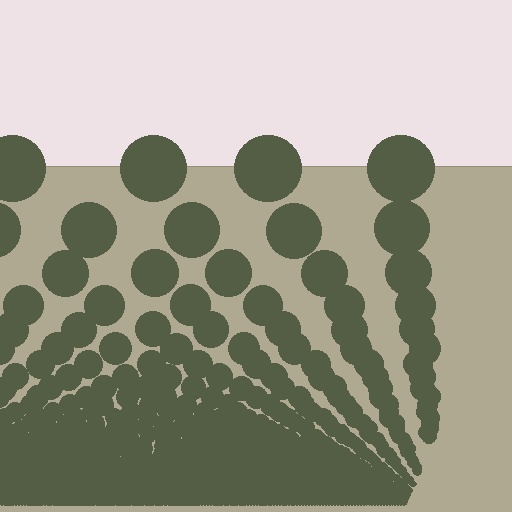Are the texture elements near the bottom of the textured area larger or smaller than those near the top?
Smaller. The gradient is inverted — elements near the bottom are smaller and denser.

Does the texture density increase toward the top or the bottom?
Density increases toward the bottom.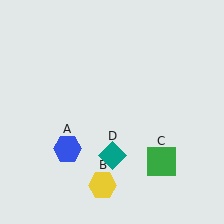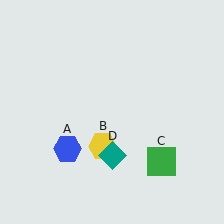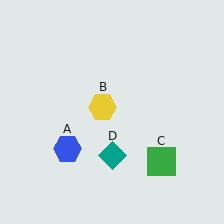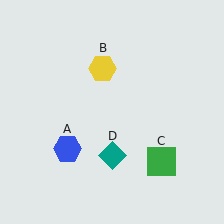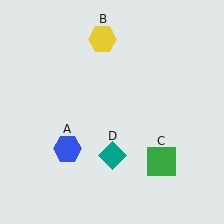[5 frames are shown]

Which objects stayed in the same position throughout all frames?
Blue hexagon (object A) and green square (object C) and teal diamond (object D) remained stationary.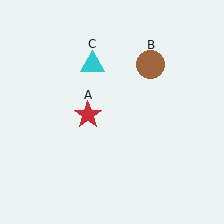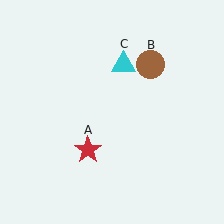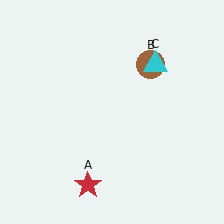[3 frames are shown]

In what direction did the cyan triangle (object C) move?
The cyan triangle (object C) moved right.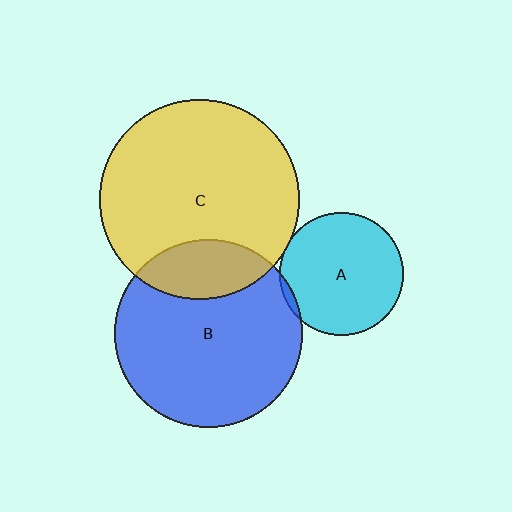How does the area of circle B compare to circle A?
Approximately 2.3 times.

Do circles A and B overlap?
Yes.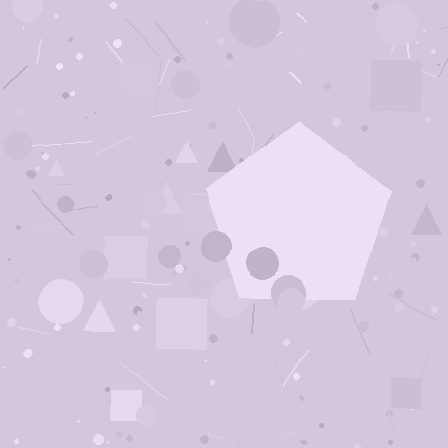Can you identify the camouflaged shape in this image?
The camouflaged shape is a pentagon.